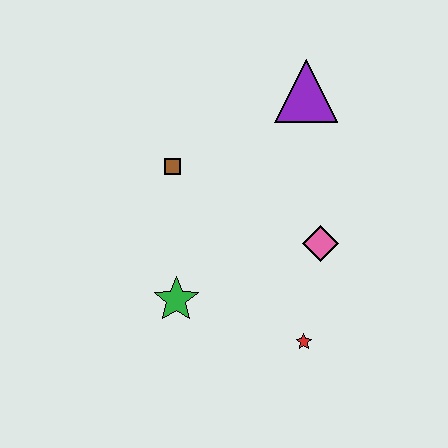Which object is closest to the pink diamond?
The red star is closest to the pink diamond.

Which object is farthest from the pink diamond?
The brown square is farthest from the pink diamond.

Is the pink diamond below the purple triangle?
Yes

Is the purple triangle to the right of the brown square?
Yes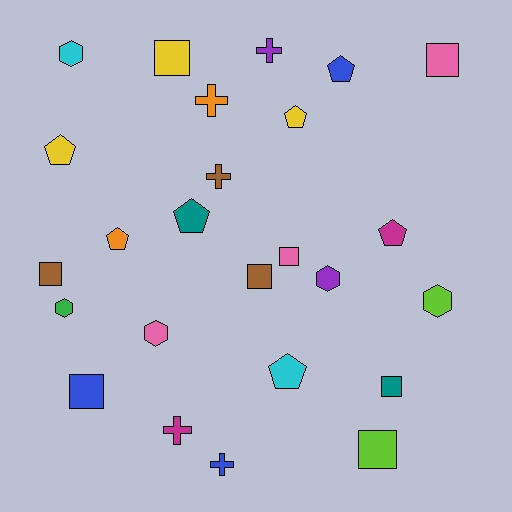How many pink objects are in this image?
There are 3 pink objects.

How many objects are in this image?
There are 25 objects.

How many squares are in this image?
There are 8 squares.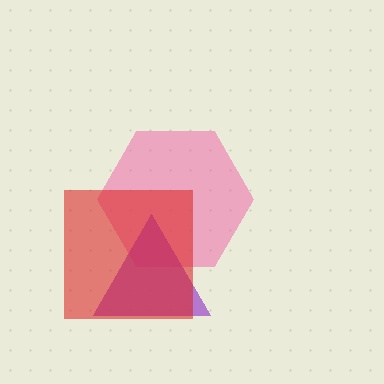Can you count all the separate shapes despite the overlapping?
Yes, there are 3 separate shapes.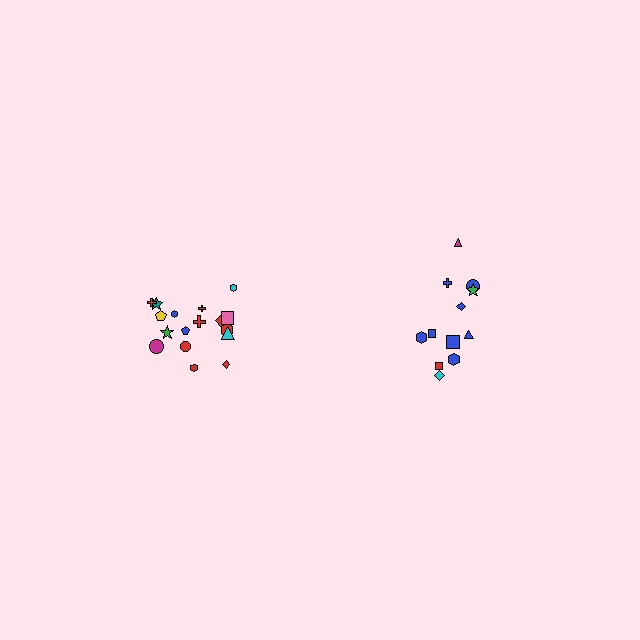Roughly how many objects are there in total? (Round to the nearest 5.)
Roughly 30 objects in total.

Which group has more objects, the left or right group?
The left group.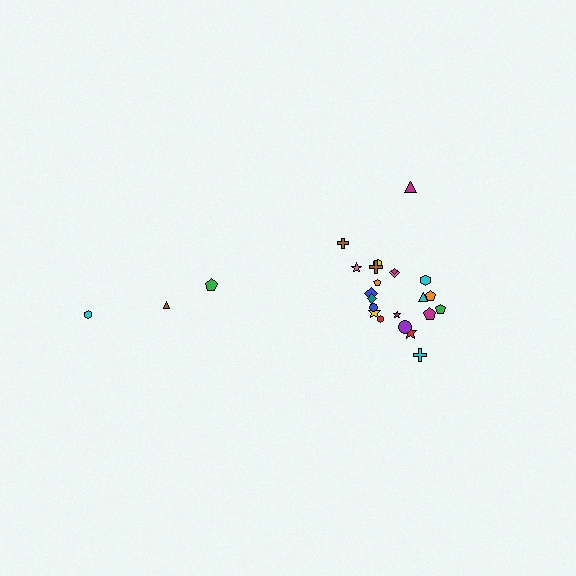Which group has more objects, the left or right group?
The right group.